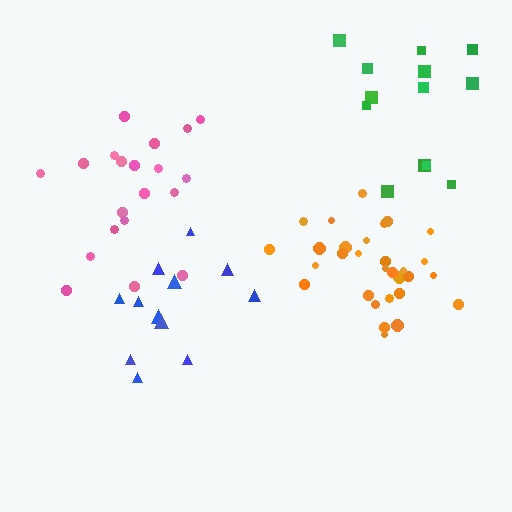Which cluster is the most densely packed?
Orange.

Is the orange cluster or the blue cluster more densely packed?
Orange.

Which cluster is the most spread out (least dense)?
Green.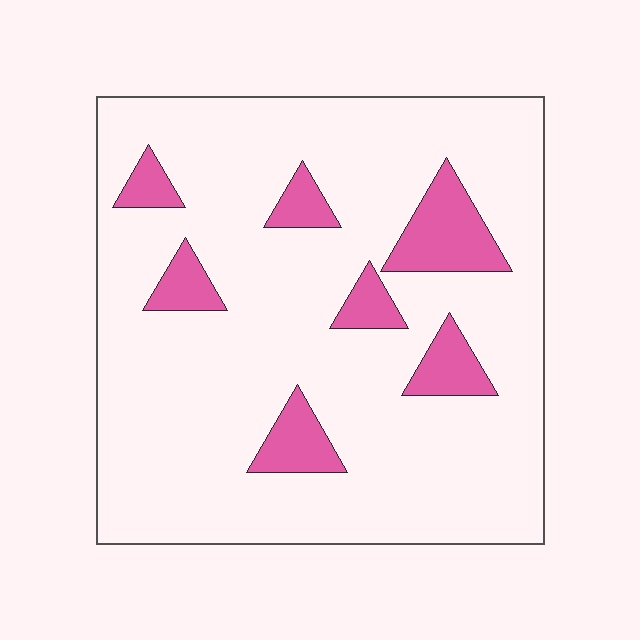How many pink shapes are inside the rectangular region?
7.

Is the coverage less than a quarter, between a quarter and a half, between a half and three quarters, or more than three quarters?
Less than a quarter.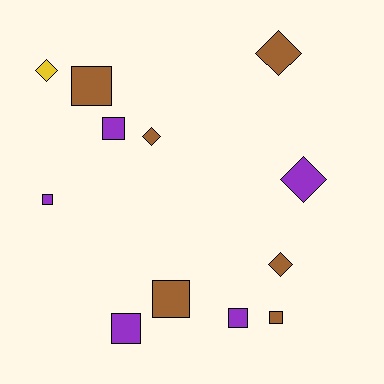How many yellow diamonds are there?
There is 1 yellow diamond.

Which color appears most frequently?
Brown, with 6 objects.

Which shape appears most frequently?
Square, with 7 objects.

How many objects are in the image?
There are 12 objects.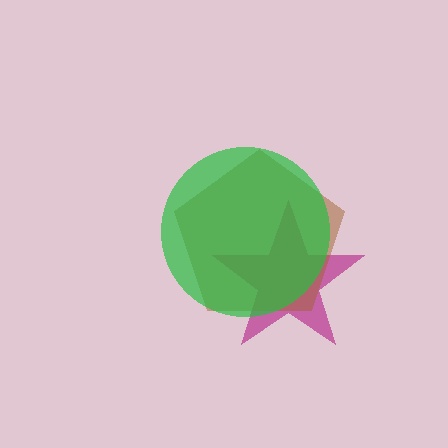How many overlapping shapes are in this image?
There are 3 overlapping shapes in the image.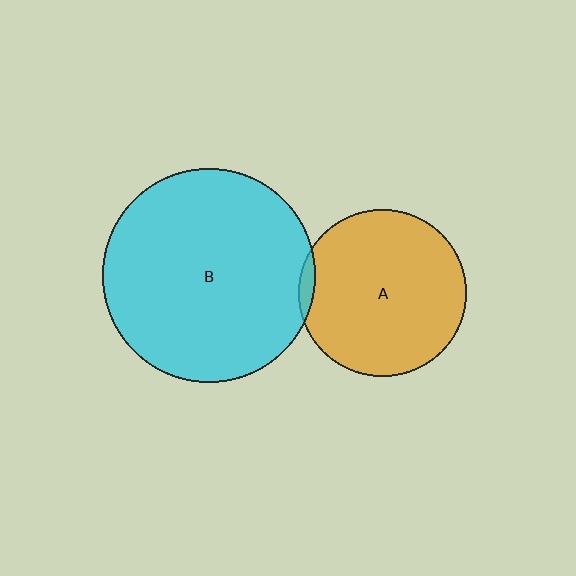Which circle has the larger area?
Circle B (cyan).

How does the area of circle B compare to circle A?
Approximately 1.6 times.